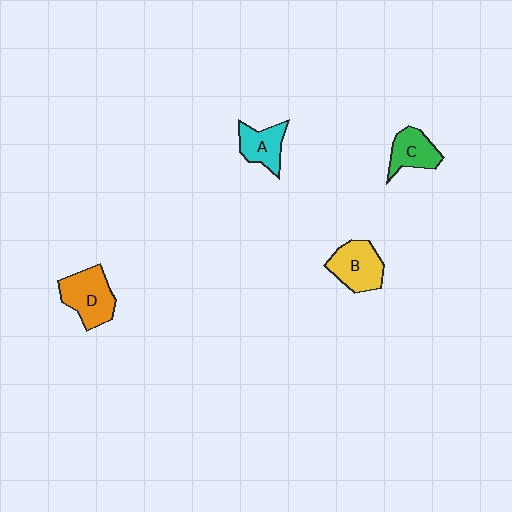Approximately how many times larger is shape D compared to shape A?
Approximately 1.4 times.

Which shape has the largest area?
Shape D (orange).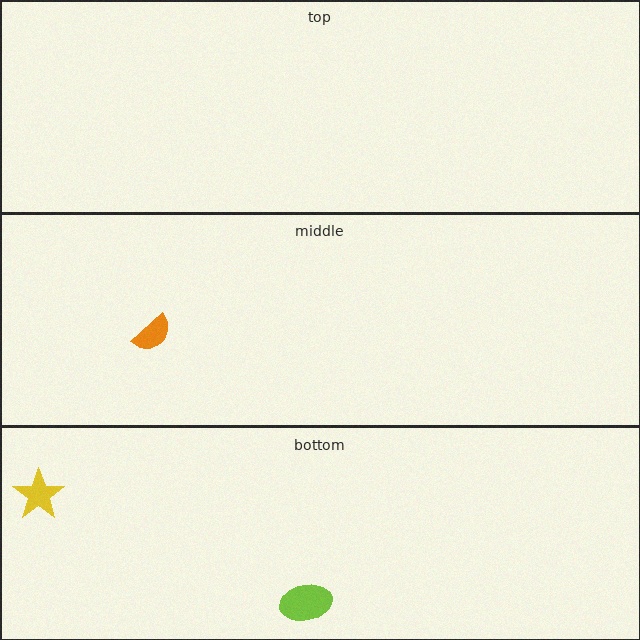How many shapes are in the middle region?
1.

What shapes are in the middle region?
The orange semicircle.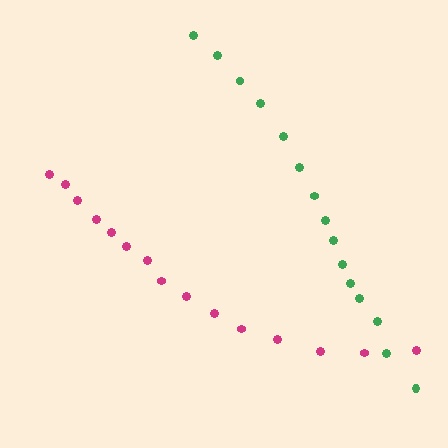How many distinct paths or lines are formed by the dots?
There are 2 distinct paths.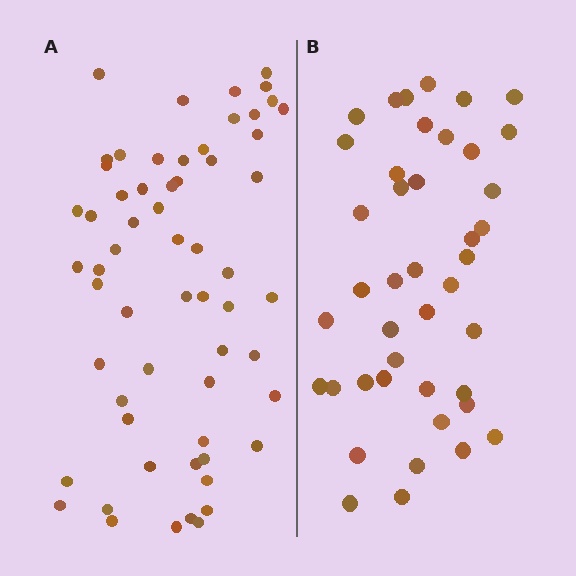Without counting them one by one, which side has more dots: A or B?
Region A (the left region) has more dots.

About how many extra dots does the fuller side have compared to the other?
Region A has approximately 20 more dots than region B.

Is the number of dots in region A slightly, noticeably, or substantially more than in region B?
Region A has noticeably more, but not dramatically so. The ratio is roughly 1.4 to 1.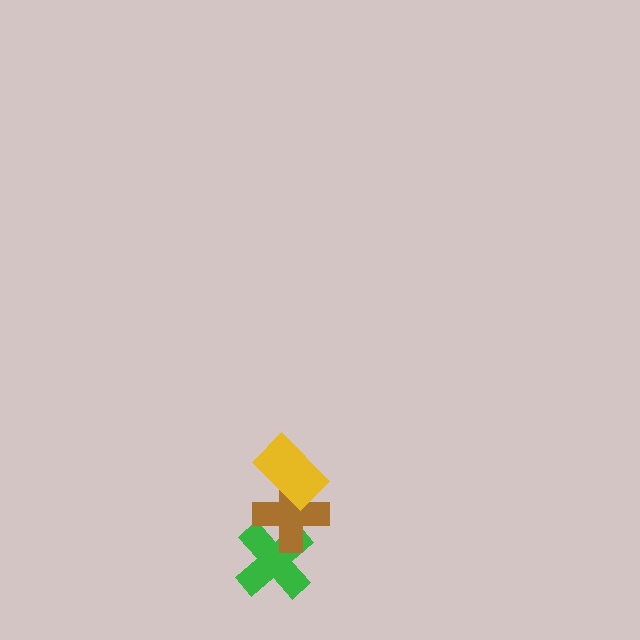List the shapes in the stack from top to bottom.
From top to bottom: the yellow rectangle, the brown cross, the green cross.